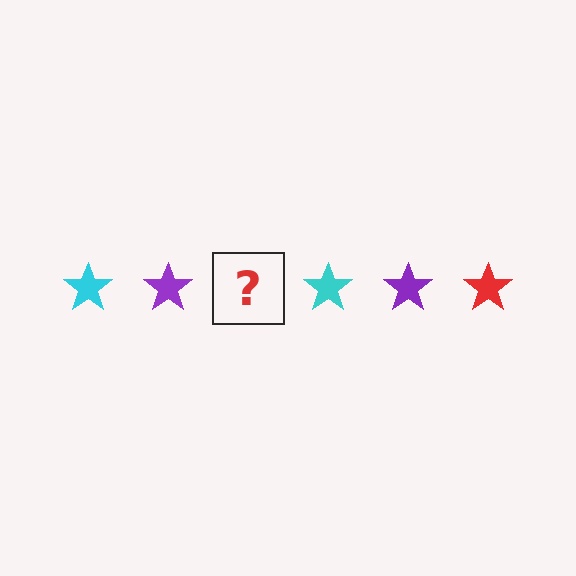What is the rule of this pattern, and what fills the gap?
The rule is that the pattern cycles through cyan, purple, red stars. The gap should be filled with a red star.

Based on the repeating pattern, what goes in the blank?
The blank should be a red star.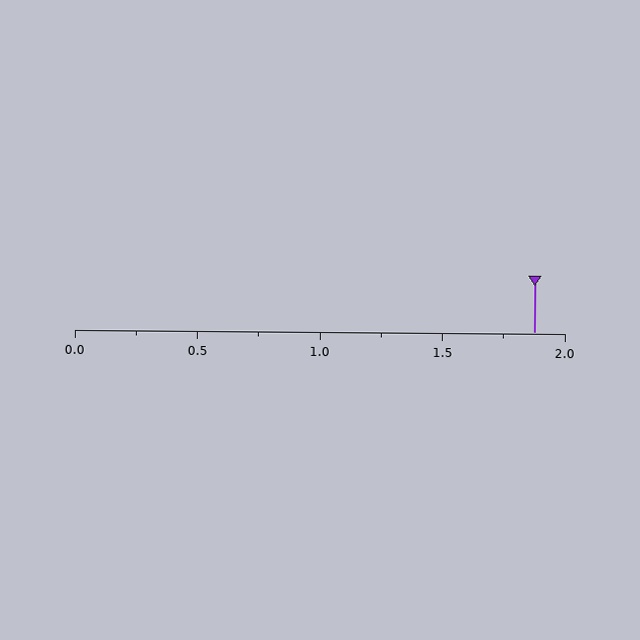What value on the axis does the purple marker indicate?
The marker indicates approximately 1.88.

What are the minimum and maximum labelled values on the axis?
The axis runs from 0.0 to 2.0.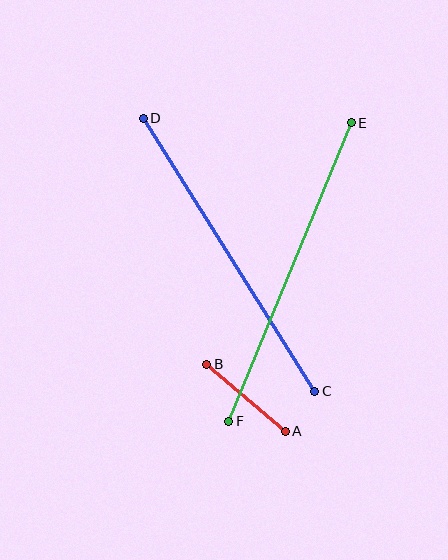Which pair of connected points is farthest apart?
Points E and F are farthest apart.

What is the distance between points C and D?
The distance is approximately 322 pixels.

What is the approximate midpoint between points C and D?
The midpoint is at approximately (229, 255) pixels.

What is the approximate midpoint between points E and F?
The midpoint is at approximately (290, 272) pixels.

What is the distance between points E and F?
The distance is approximately 323 pixels.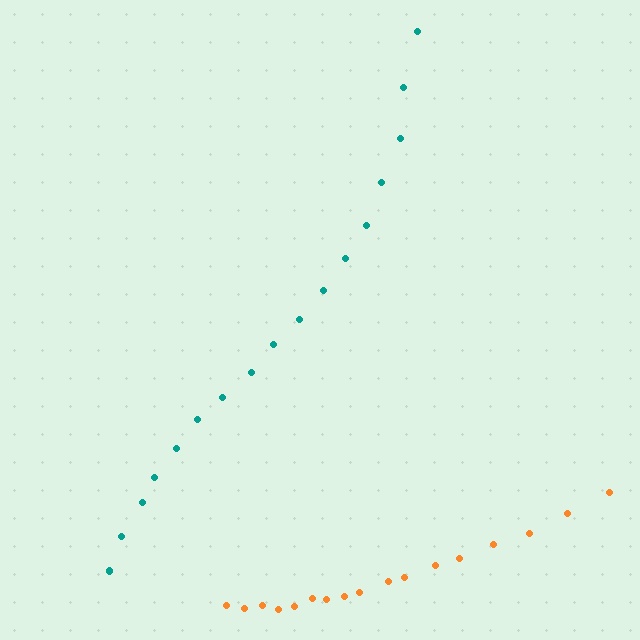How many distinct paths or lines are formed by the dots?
There are 2 distinct paths.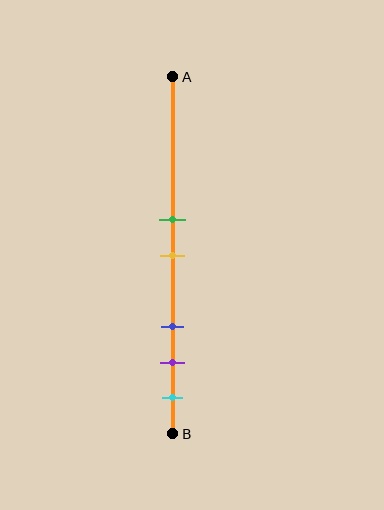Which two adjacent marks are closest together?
The green and yellow marks are the closest adjacent pair.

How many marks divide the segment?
There are 5 marks dividing the segment.